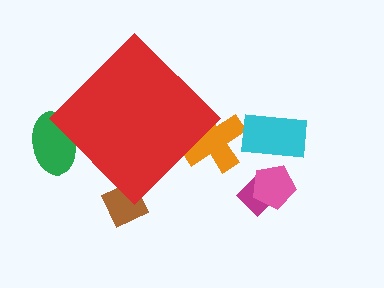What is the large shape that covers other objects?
A red diamond.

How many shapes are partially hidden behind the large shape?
3 shapes are partially hidden.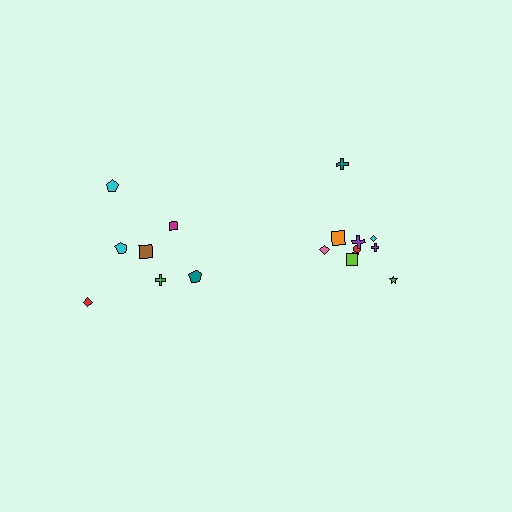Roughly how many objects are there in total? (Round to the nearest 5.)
Roughly 15 objects in total.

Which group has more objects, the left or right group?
The right group.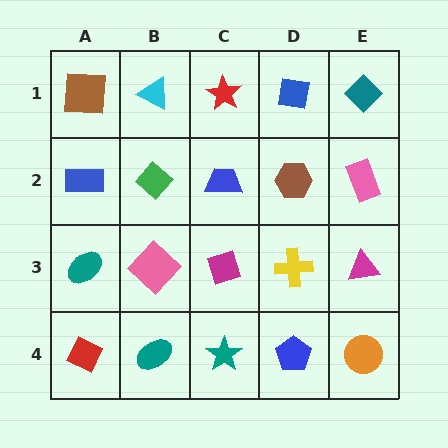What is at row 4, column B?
A teal ellipse.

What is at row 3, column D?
A yellow cross.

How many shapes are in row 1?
5 shapes.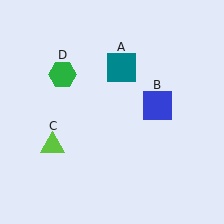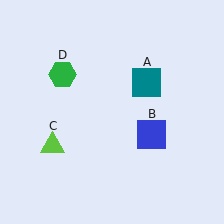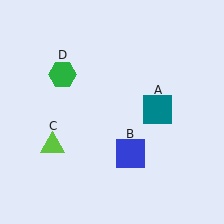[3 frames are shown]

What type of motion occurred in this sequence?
The teal square (object A), blue square (object B) rotated clockwise around the center of the scene.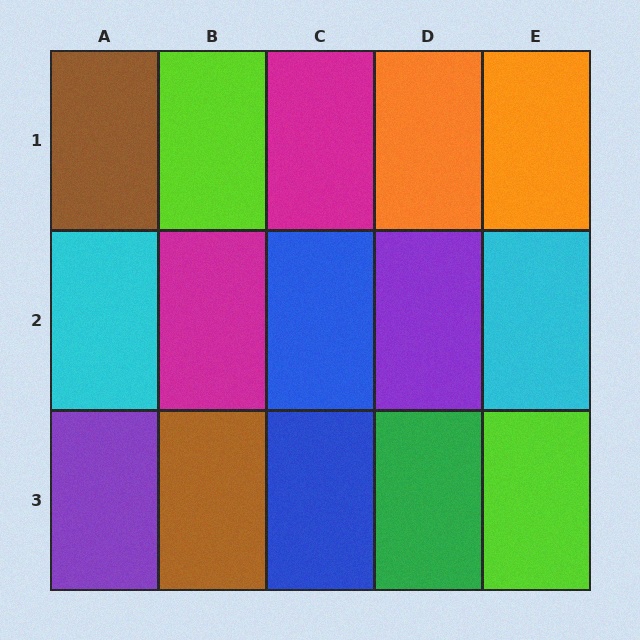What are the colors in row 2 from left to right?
Cyan, magenta, blue, purple, cyan.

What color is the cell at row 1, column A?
Brown.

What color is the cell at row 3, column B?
Brown.